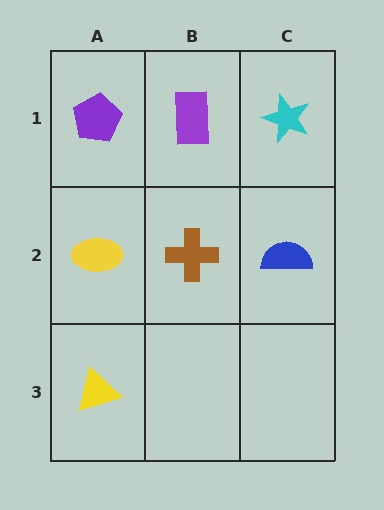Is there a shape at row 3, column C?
No, that cell is empty.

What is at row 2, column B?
A brown cross.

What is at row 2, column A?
A yellow ellipse.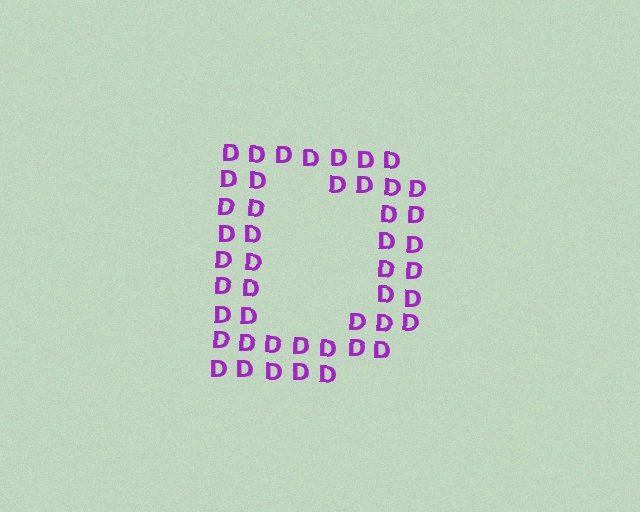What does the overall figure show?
The overall figure shows the letter D.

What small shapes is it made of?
It is made of small letter D's.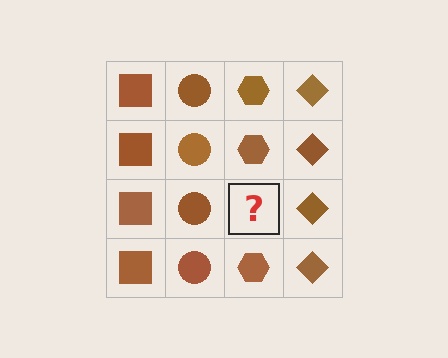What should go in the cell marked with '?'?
The missing cell should contain a brown hexagon.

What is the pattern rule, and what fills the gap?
The rule is that each column has a consistent shape. The gap should be filled with a brown hexagon.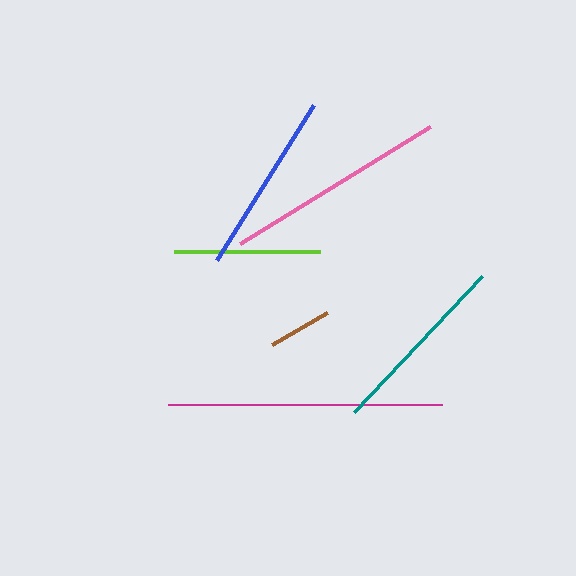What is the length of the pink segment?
The pink segment is approximately 223 pixels long.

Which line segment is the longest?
The magenta line is the longest at approximately 275 pixels.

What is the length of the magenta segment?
The magenta segment is approximately 275 pixels long.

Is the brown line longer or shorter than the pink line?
The pink line is longer than the brown line.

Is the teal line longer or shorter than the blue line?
The teal line is longer than the blue line.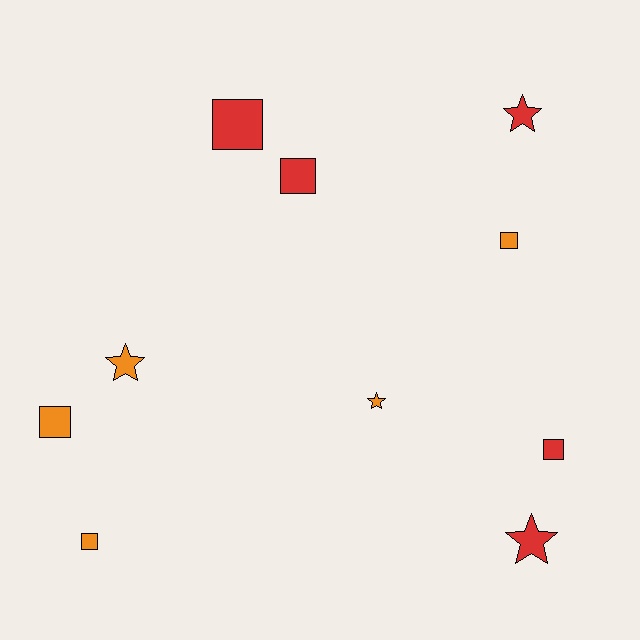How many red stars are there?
There are 2 red stars.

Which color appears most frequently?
Orange, with 5 objects.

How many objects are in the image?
There are 10 objects.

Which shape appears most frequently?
Square, with 6 objects.